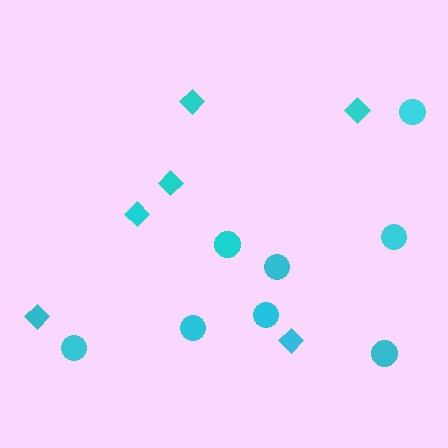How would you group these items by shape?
There are 2 groups: one group of diamonds (6) and one group of circles (8).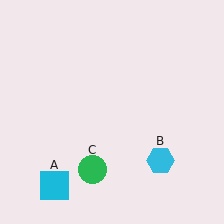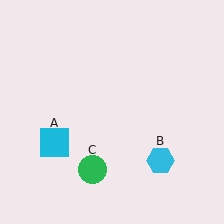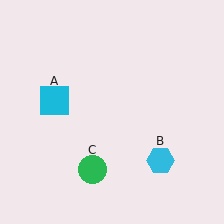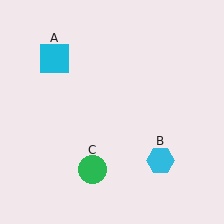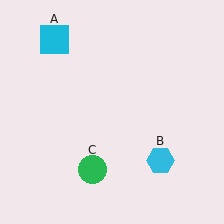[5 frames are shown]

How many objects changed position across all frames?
1 object changed position: cyan square (object A).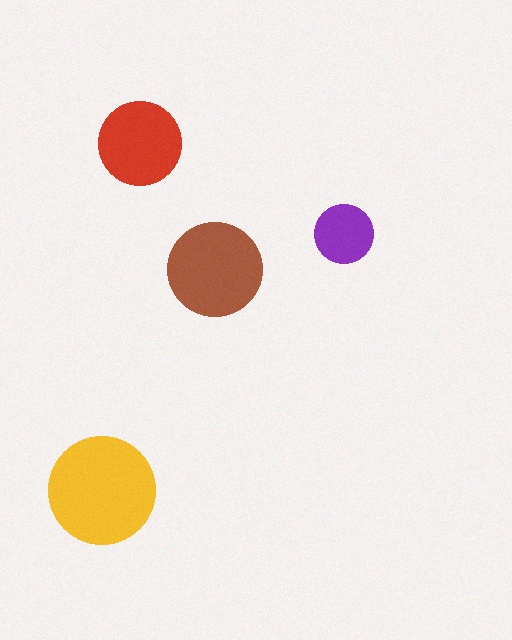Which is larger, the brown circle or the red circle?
The brown one.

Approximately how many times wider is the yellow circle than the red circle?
About 1.5 times wider.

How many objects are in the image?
There are 4 objects in the image.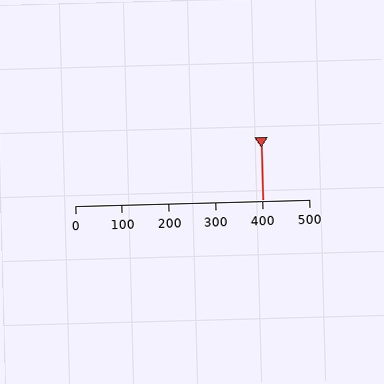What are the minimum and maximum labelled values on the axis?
The axis runs from 0 to 500.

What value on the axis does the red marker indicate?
The marker indicates approximately 400.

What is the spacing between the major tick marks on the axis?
The major ticks are spaced 100 apart.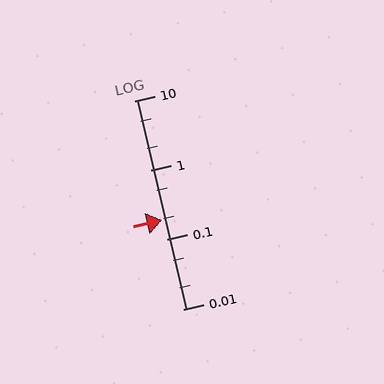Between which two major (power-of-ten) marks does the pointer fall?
The pointer is between 0.1 and 1.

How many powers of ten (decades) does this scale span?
The scale spans 3 decades, from 0.01 to 10.